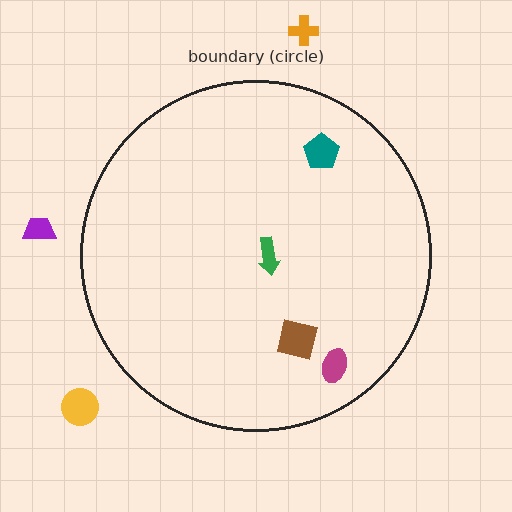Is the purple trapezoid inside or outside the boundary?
Outside.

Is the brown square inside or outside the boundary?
Inside.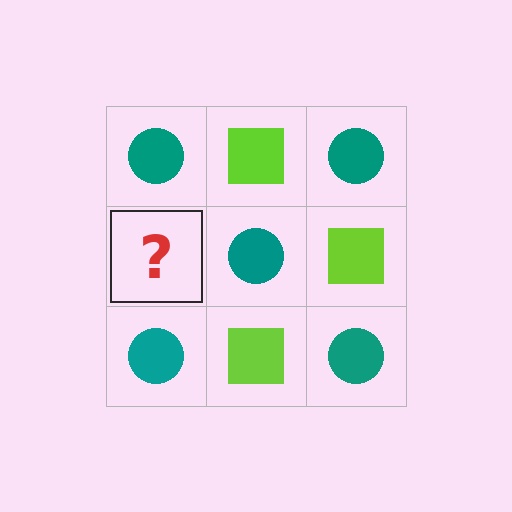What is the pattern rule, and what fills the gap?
The rule is that it alternates teal circle and lime square in a checkerboard pattern. The gap should be filled with a lime square.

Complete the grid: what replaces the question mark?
The question mark should be replaced with a lime square.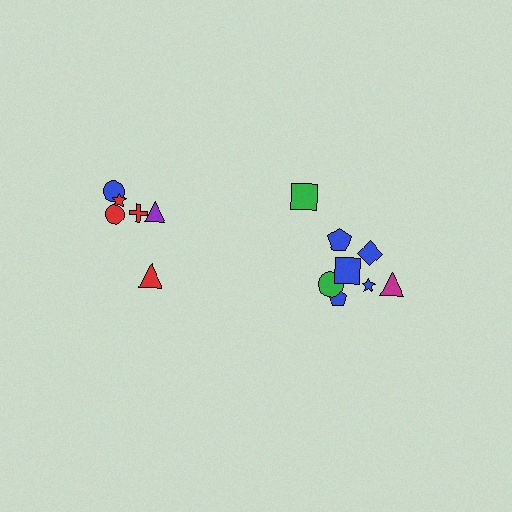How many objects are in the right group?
There are 8 objects.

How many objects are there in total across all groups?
There are 14 objects.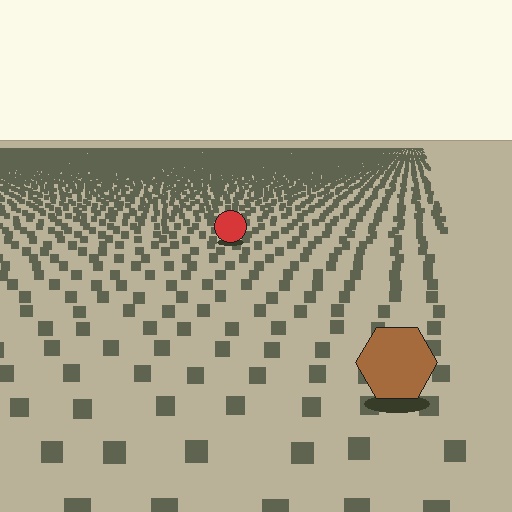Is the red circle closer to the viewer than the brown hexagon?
No. The brown hexagon is closer — you can tell from the texture gradient: the ground texture is coarser near it.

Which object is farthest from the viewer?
The red circle is farthest from the viewer. It appears smaller and the ground texture around it is denser.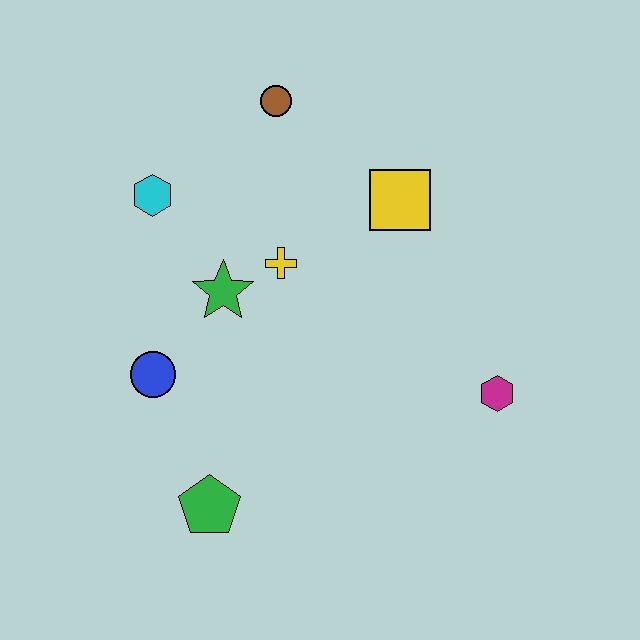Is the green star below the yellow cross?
Yes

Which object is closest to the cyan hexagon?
The green star is closest to the cyan hexagon.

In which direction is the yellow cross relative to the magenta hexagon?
The yellow cross is to the left of the magenta hexagon.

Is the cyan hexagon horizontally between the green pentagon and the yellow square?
No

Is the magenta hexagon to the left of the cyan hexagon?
No